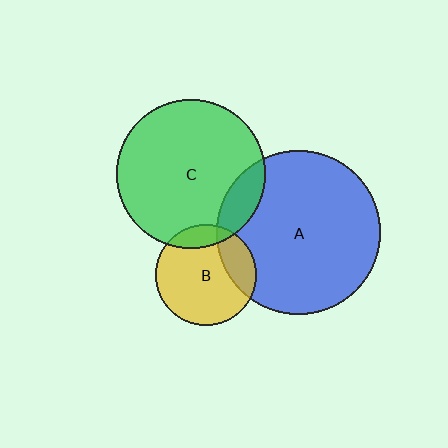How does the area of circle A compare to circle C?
Approximately 1.2 times.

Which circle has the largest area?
Circle A (blue).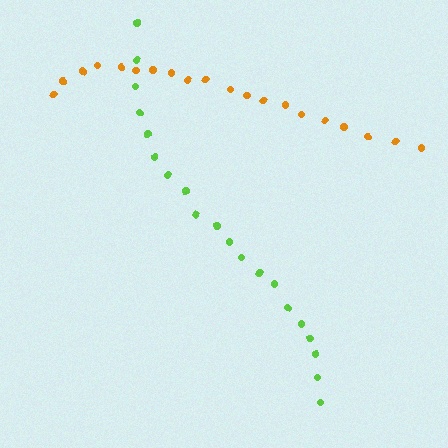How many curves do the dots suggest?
There are 2 distinct paths.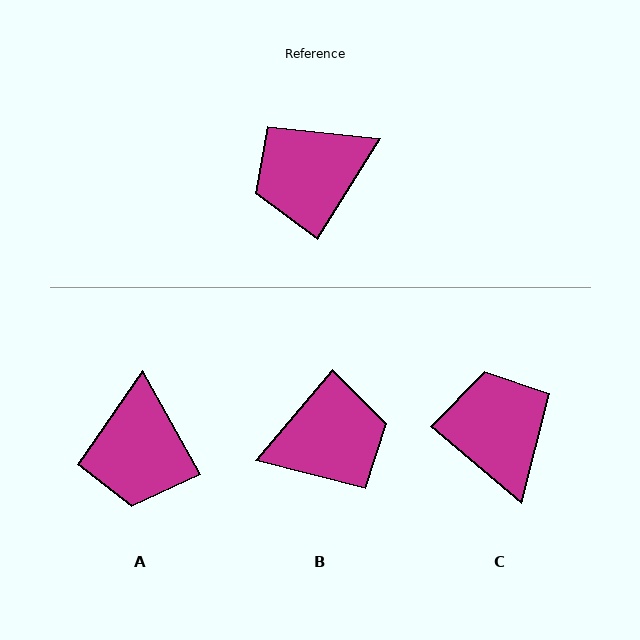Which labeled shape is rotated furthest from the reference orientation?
B, about 172 degrees away.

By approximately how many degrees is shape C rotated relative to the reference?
Approximately 98 degrees clockwise.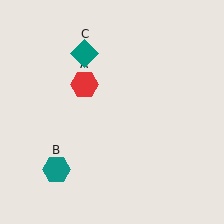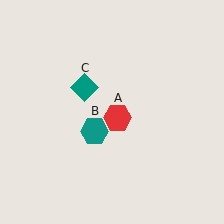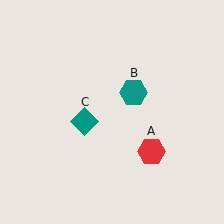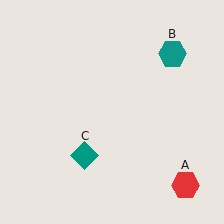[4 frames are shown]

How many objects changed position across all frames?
3 objects changed position: red hexagon (object A), teal hexagon (object B), teal diamond (object C).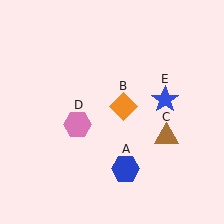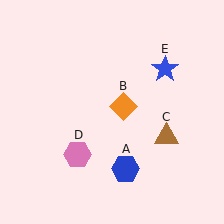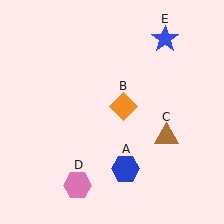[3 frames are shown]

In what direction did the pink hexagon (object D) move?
The pink hexagon (object D) moved down.